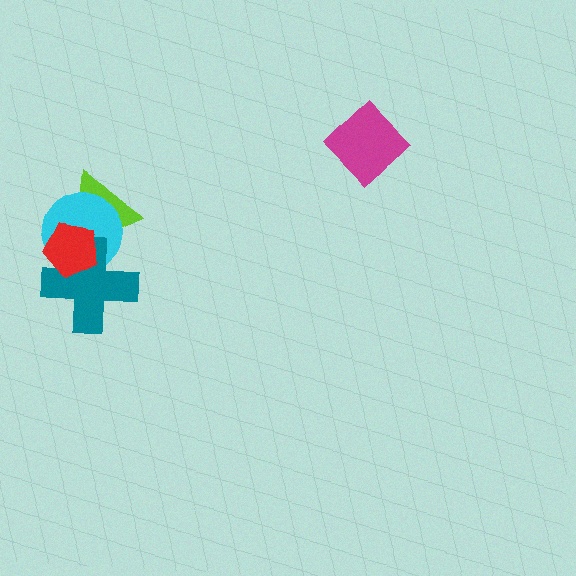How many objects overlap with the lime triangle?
3 objects overlap with the lime triangle.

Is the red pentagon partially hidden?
No, no other shape covers it.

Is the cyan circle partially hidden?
Yes, it is partially covered by another shape.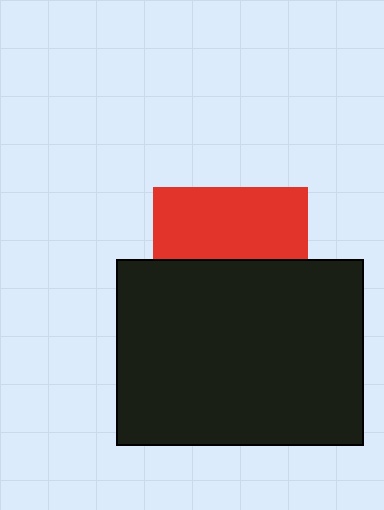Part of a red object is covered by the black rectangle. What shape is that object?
It is a square.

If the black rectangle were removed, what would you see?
You would see the complete red square.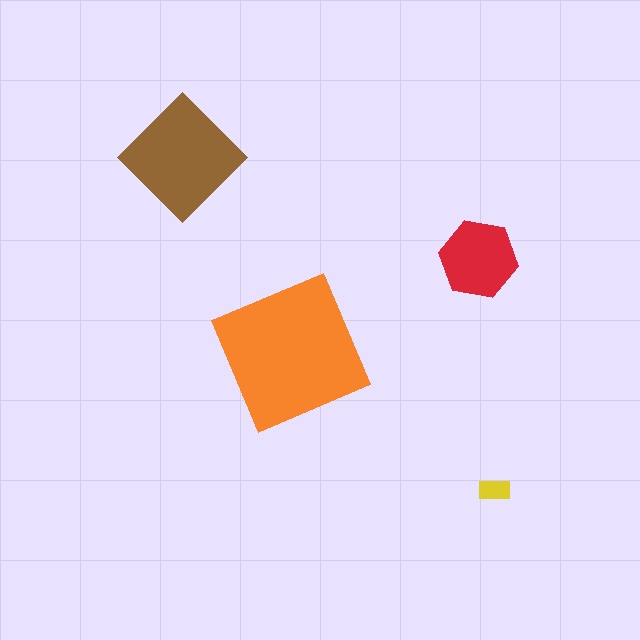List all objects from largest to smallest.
The orange square, the brown diamond, the red hexagon, the yellow rectangle.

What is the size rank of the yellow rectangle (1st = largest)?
4th.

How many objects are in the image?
There are 4 objects in the image.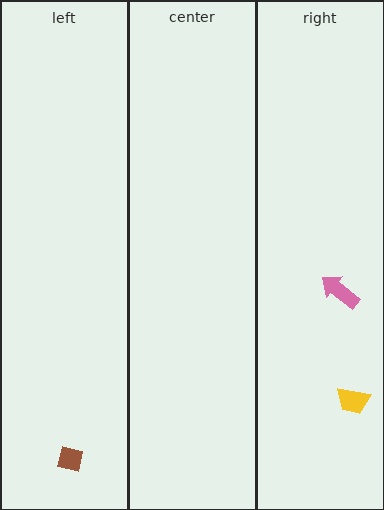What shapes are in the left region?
The brown square.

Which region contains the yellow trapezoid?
The right region.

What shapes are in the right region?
The pink arrow, the yellow trapezoid.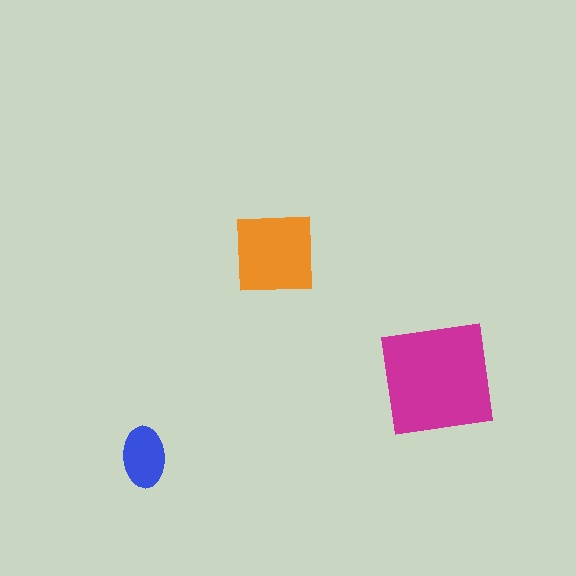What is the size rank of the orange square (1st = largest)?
2nd.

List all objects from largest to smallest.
The magenta square, the orange square, the blue ellipse.